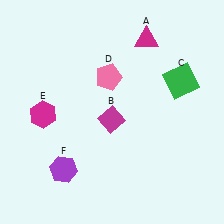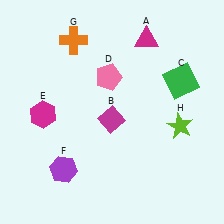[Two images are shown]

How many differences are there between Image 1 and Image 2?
There are 2 differences between the two images.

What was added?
An orange cross (G), a lime star (H) were added in Image 2.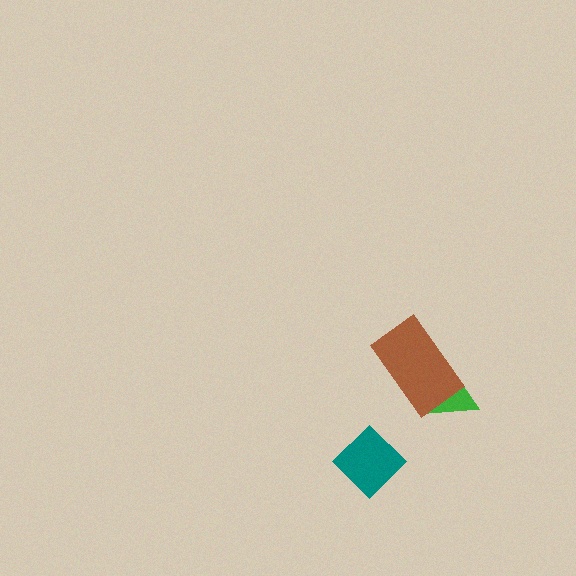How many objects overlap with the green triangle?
1 object overlaps with the green triangle.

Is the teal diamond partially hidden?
No, no other shape covers it.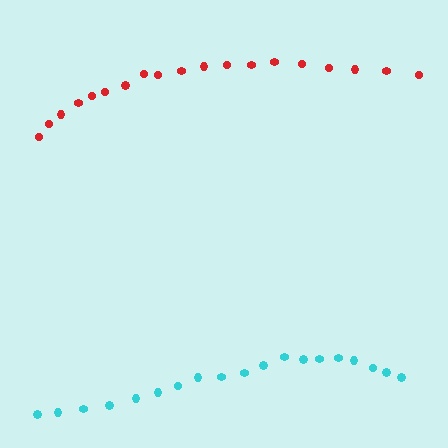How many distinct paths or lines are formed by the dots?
There are 2 distinct paths.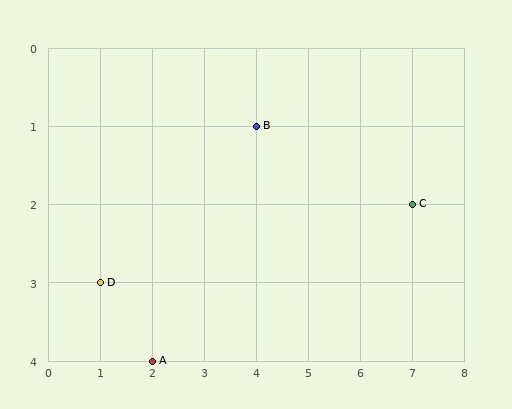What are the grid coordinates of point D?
Point D is at grid coordinates (1, 3).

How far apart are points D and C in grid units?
Points D and C are 6 columns and 1 row apart (about 6.1 grid units diagonally).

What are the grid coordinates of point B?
Point B is at grid coordinates (4, 1).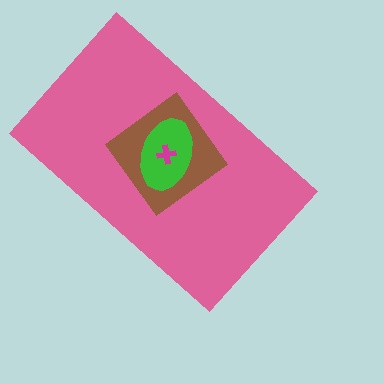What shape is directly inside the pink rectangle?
The brown diamond.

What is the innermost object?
The magenta cross.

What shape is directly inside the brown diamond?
The green ellipse.